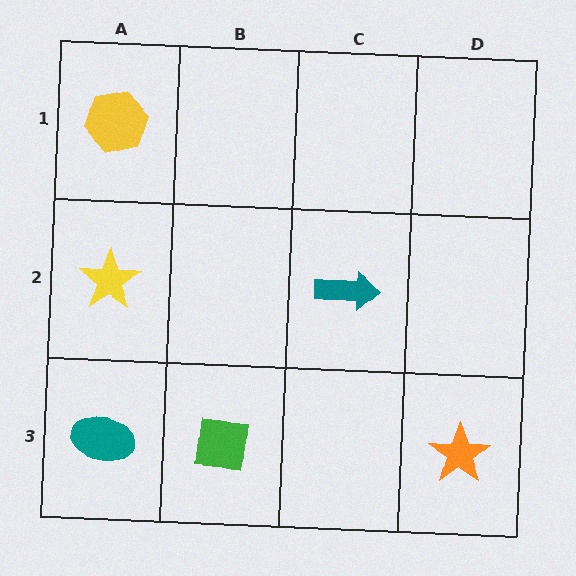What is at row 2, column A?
A yellow star.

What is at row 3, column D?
An orange star.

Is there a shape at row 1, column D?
No, that cell is empty.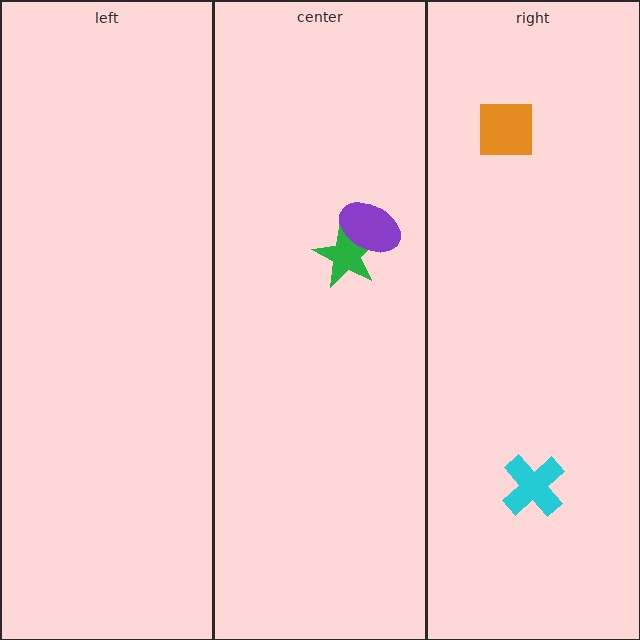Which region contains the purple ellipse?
The center region.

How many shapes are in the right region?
2.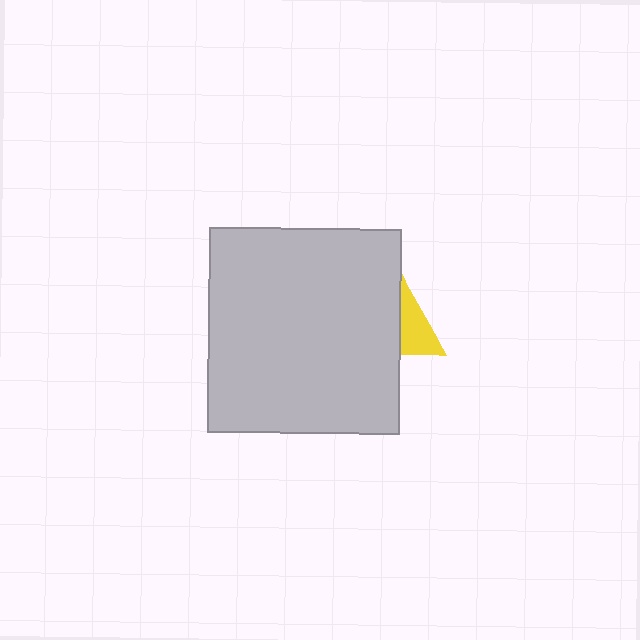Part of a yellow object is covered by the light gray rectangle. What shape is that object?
It is a triangle.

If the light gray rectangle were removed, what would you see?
You would see the complete yellow triangle.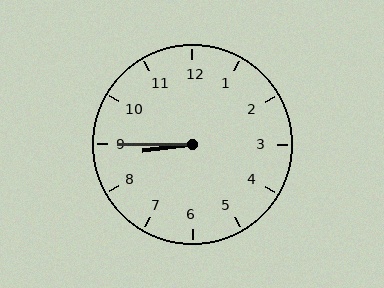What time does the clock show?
8:45.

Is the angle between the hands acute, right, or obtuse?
It is acute.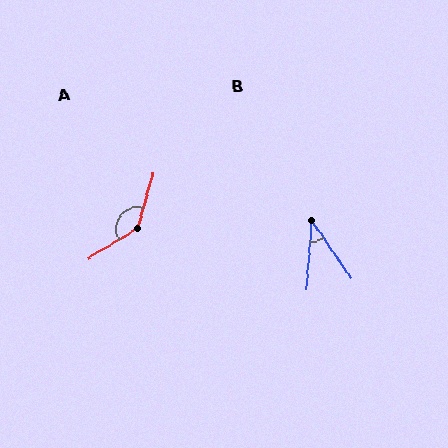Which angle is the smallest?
B, at approximately 38 degrees.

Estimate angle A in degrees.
Approximately 138 degrees.